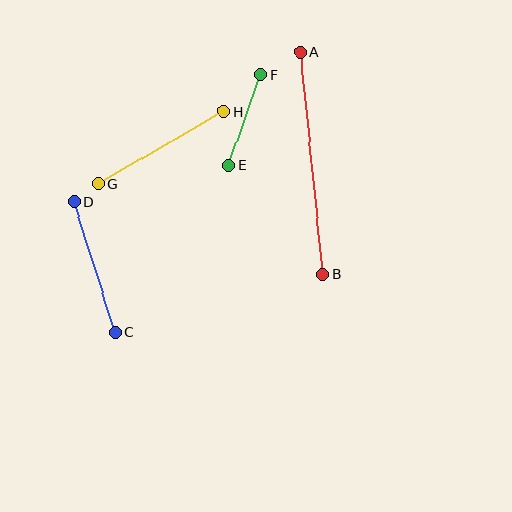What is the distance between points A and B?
The distance is approximately 223 pixels.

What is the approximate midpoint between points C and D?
The midpoint is at approximately (95, 267) pixels.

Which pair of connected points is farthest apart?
Points A and B are farthest apart.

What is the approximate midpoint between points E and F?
The midpoint is at approximately (245, 120) pixels.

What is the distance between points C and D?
The distance is approximately 137 pixels.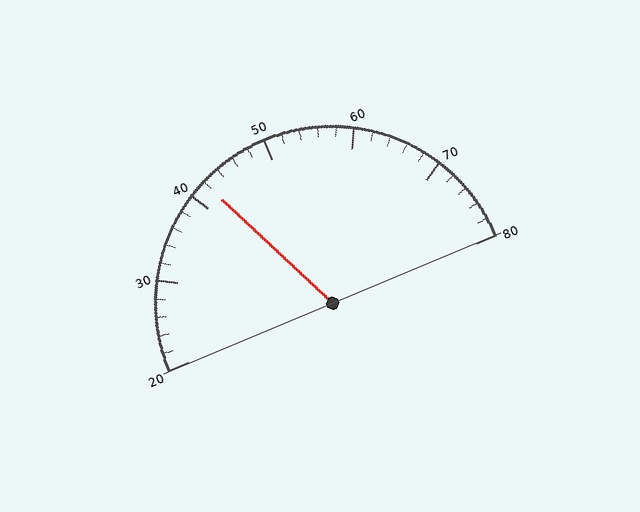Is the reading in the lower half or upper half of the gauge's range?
The reading is in the lower half of the range (20 to 80).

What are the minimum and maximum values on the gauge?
The gauge ranges from 20 to 80.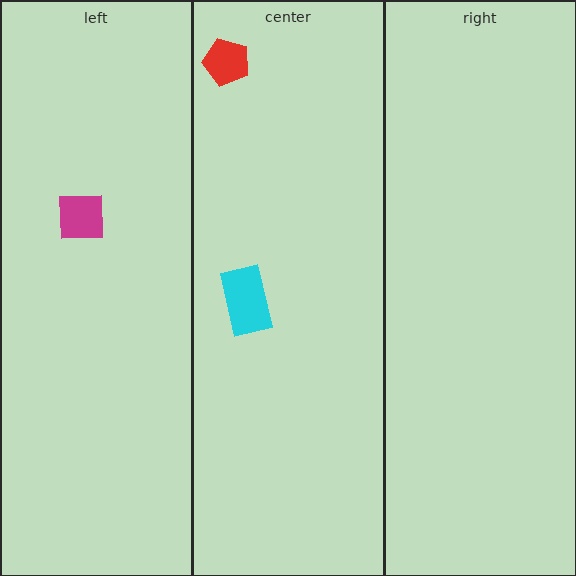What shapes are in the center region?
The cyan rectangle, the red pentagon.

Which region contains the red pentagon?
The center region.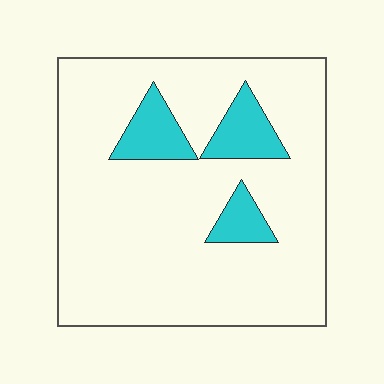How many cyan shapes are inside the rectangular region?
3.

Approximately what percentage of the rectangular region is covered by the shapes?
Approximately 15%.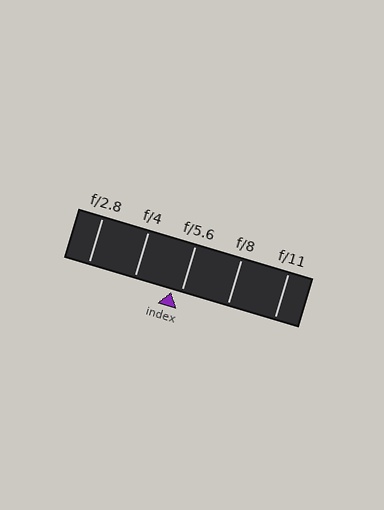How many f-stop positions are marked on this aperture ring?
There are 5 f-stop positions marked.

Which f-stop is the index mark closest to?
The index mark is closest to f/5.6.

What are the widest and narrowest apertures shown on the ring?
The widest aperture shown is f/2.8 and the narrowest is f/11.